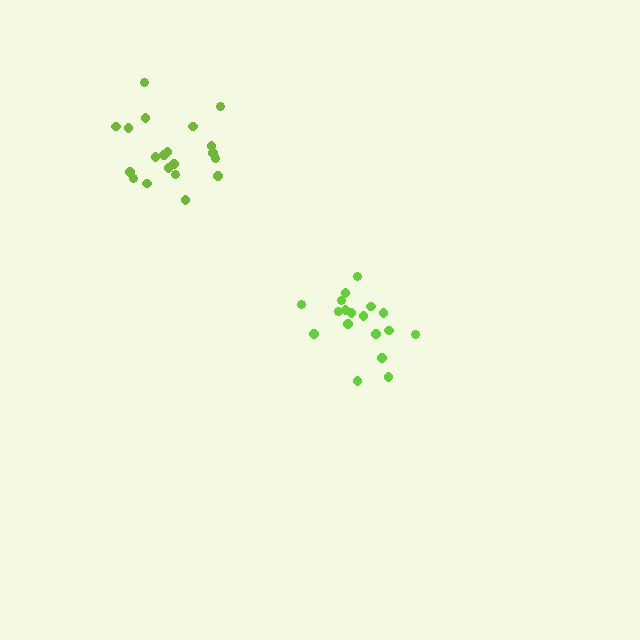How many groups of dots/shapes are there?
There are 2 groups.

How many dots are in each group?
Group 1: 18 dots, Group 2: 20 dots (38 total).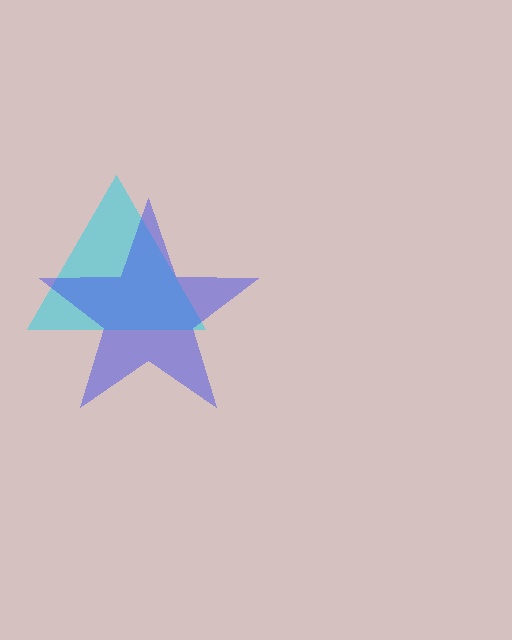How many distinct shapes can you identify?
There are 2 distinct shapes: a cyan triangle, a blue star.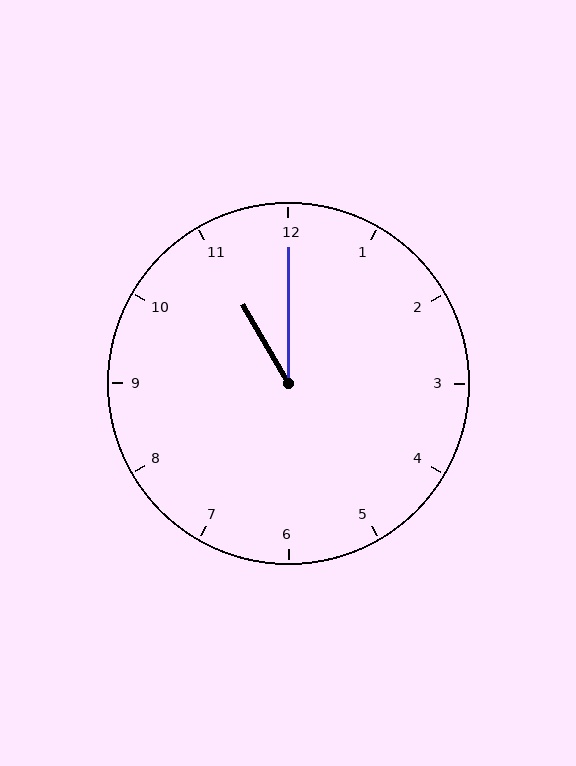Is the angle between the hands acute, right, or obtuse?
It is acute.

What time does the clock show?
11:00.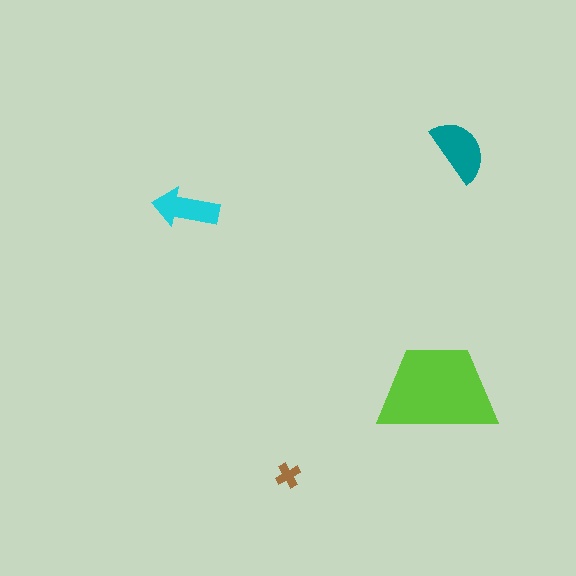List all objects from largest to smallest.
The lime trapezoid, the teal semicircle, the cyan arrow, the brown cross.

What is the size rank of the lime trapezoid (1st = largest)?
1st.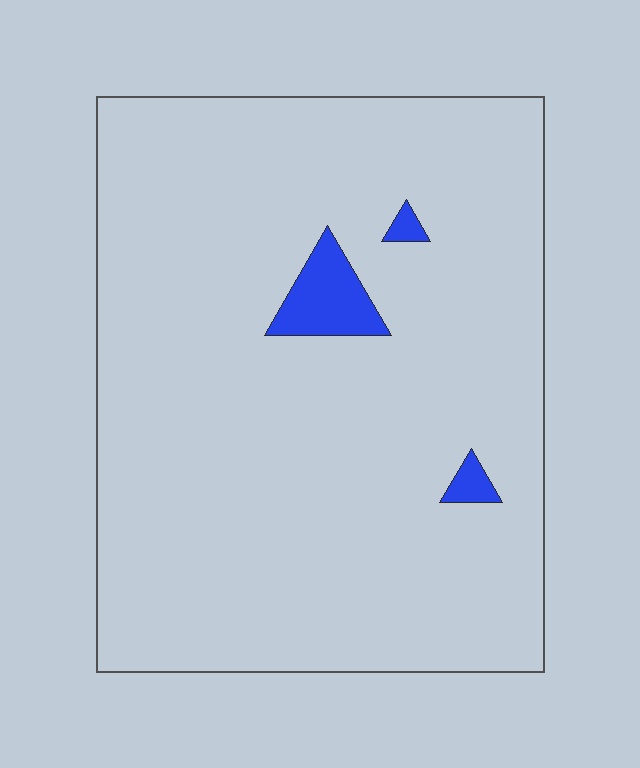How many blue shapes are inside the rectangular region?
3.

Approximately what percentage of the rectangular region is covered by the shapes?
Approximately 5%.